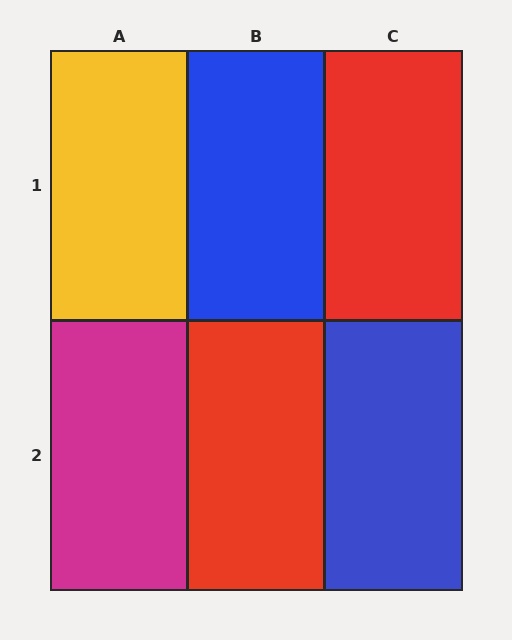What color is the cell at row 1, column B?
Blue.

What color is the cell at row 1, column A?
Yellow.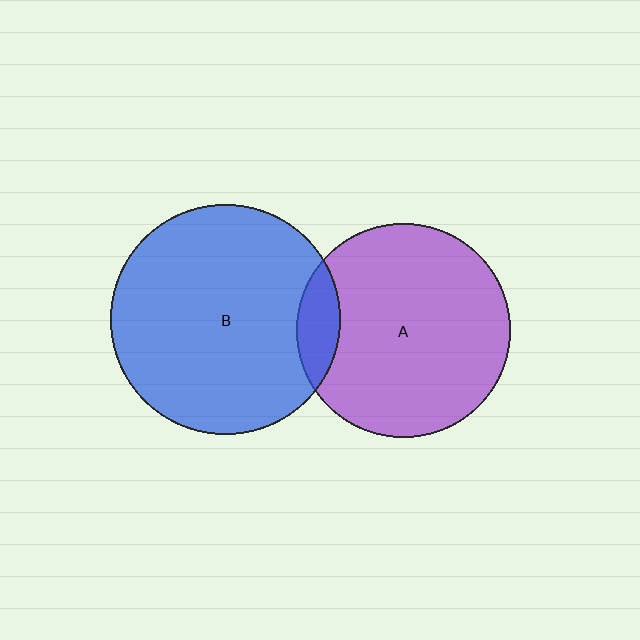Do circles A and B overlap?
Yes.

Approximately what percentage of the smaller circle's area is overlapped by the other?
Approximately 10%.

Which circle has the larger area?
Circle B (blue).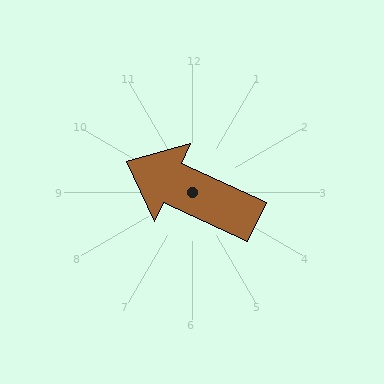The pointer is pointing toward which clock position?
Roughly 10 o'clock.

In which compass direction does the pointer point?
Northwest.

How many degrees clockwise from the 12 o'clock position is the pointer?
Approximately 295 degrees.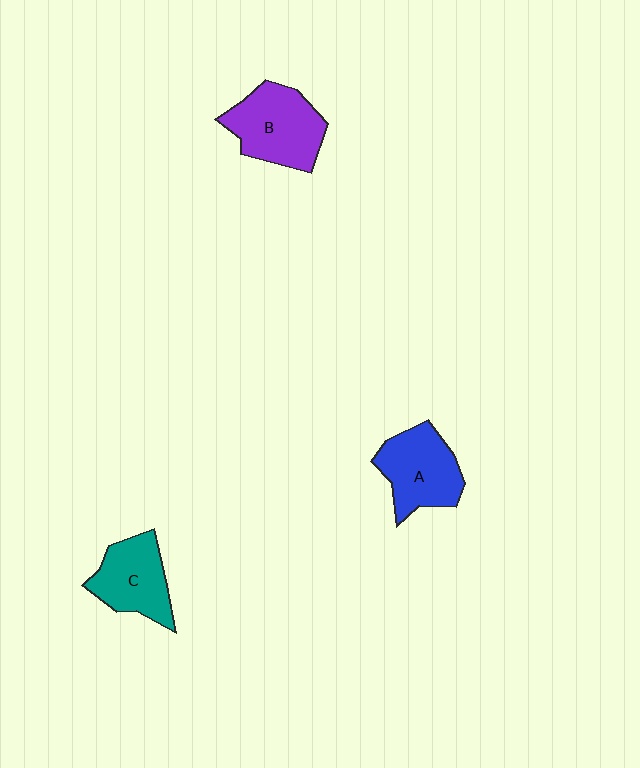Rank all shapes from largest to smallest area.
From largest to smallest: B (purple), A (blue), C (teal).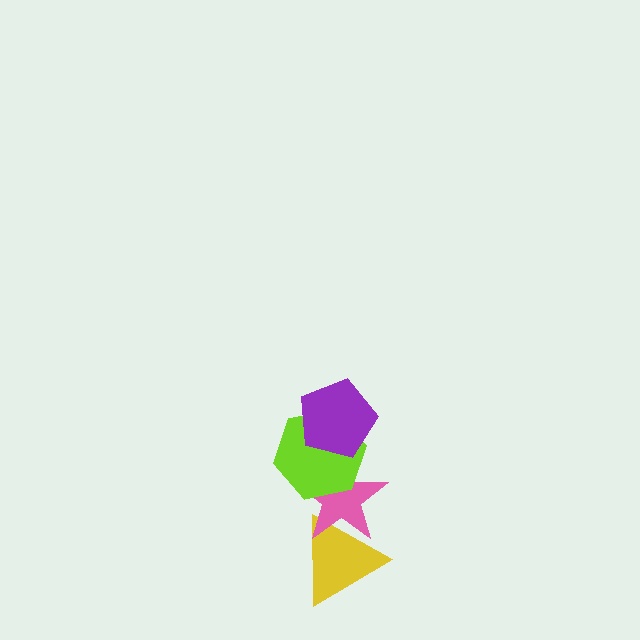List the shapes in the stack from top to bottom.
From top to bottom: the purple pentagon, the lime hexagon, the pink star, the yellow triangle.